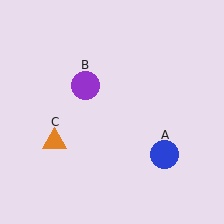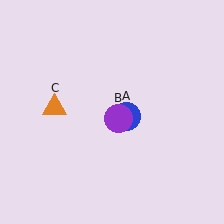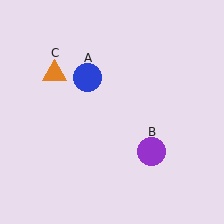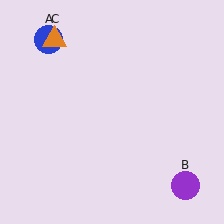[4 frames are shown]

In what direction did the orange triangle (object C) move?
The orange triangle (object C) moved up.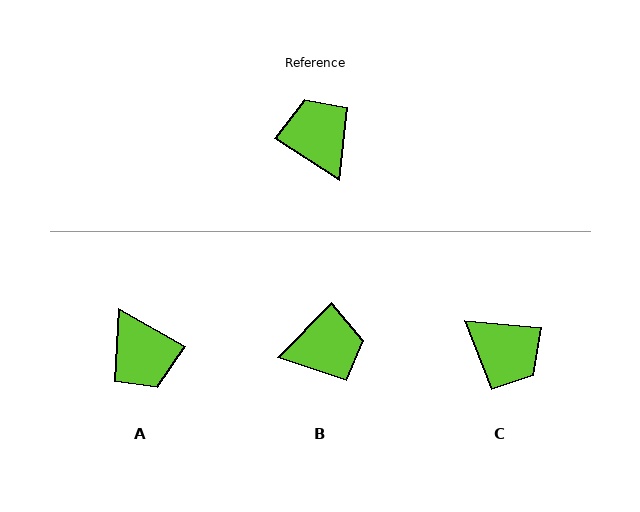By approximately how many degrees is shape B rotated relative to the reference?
Approximately 102 degrees clockwise.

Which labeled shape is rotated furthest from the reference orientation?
A, about 177 degrees away.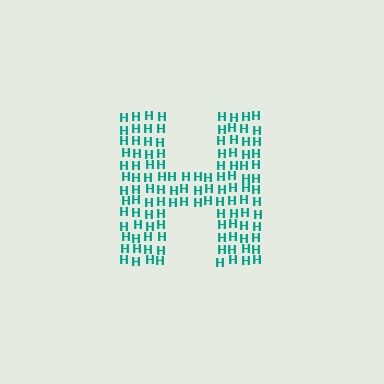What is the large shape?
The large shape is the letter H.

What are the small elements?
The small elements are letter H's.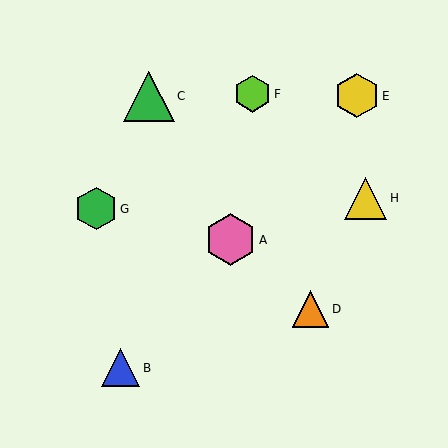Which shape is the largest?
The pink hexagon (labeled A) is the largest.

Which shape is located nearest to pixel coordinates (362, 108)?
The yellow hexagon (labeled E) at (357, 96) is nearest to that location.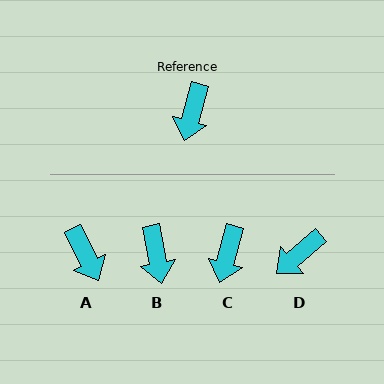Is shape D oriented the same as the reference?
No, it is off by about 34 degrees.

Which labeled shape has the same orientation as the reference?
C.